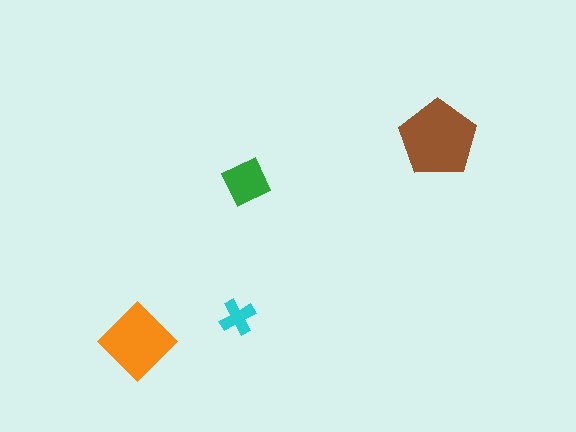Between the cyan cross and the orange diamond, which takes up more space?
The orange diamond.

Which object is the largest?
The brown pentagon.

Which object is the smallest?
The cyan cross.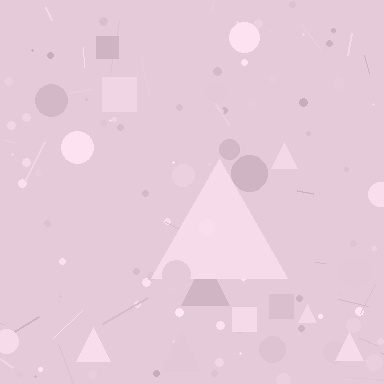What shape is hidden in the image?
A triangle is hidden in the image.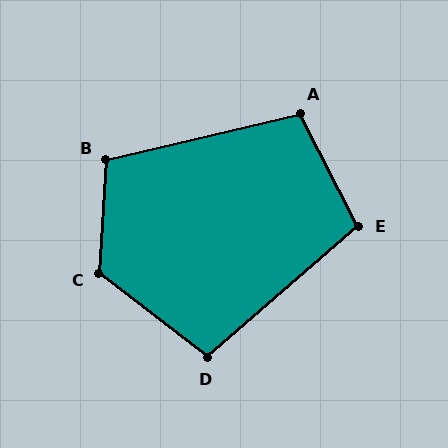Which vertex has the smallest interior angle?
D, at approximately 101 degrees.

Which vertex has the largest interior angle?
C, at approximately 124 degrees.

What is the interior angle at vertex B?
Approximately 107 degrees (obtuse).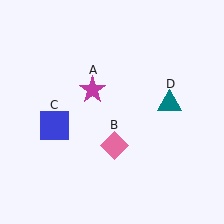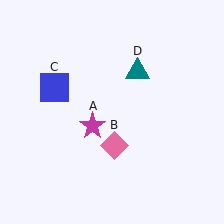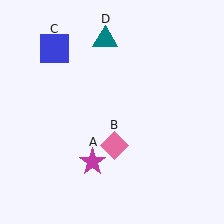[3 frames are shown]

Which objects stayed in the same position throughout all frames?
Pink diamond (object B) remained stationary.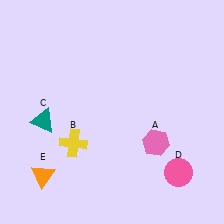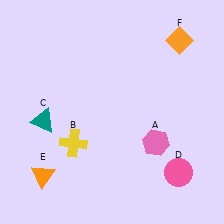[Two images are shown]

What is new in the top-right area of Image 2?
An orange diamond (F) was added in the top-right area of Image 2.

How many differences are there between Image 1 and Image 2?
There is 1 difference between the two images.